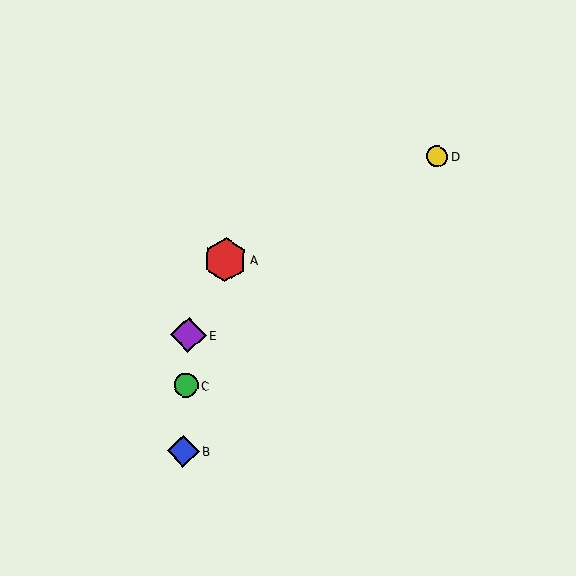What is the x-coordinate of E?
Object E is at x≈188.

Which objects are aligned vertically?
Objects B, C, E are aligned vertically.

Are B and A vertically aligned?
No, B is at x≈183 and A is at x≈225.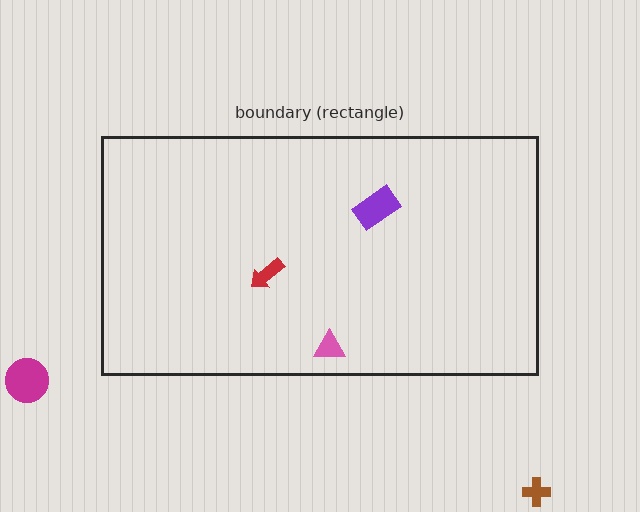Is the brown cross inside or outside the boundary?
Outside.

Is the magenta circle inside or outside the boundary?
Outside.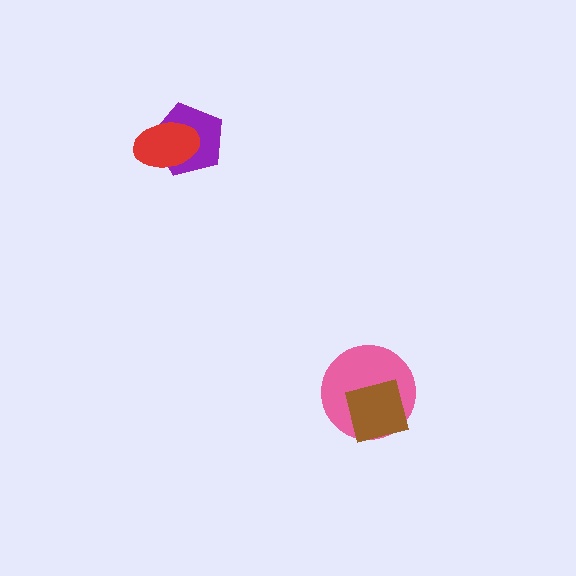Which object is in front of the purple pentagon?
The red ellipse is in front of the purple pentagon.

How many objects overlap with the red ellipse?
1 object overlaps with the red ellipse.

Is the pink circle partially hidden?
Yes, it is partially covered by another shape.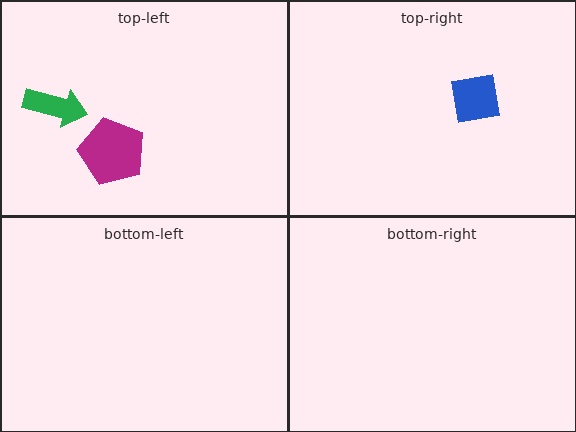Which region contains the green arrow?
The top-left region.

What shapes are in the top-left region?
The magenta pentagon, the green arrow.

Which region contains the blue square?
The top-right region.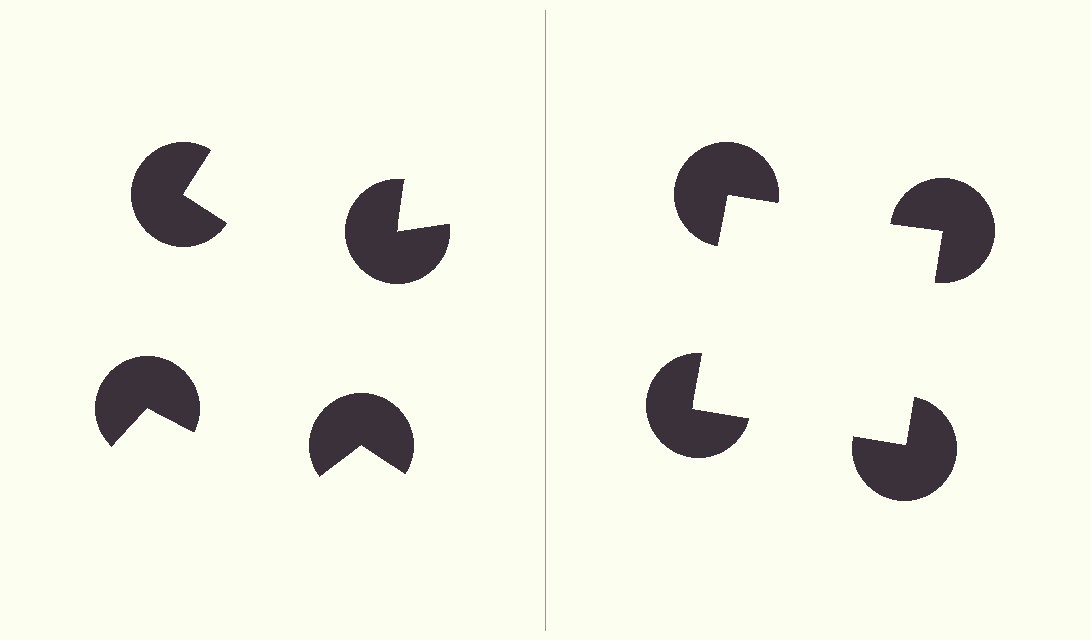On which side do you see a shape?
An illusory square appears on the right side. On the left side the wedge cuts are rotated, so no coherent shape forms.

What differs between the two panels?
The pac-man discs are positioned identically on both sides; only the wedge orientations differ. On the right they align to a square; on the left they are misaligned.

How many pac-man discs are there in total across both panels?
8 — 4 on each side.